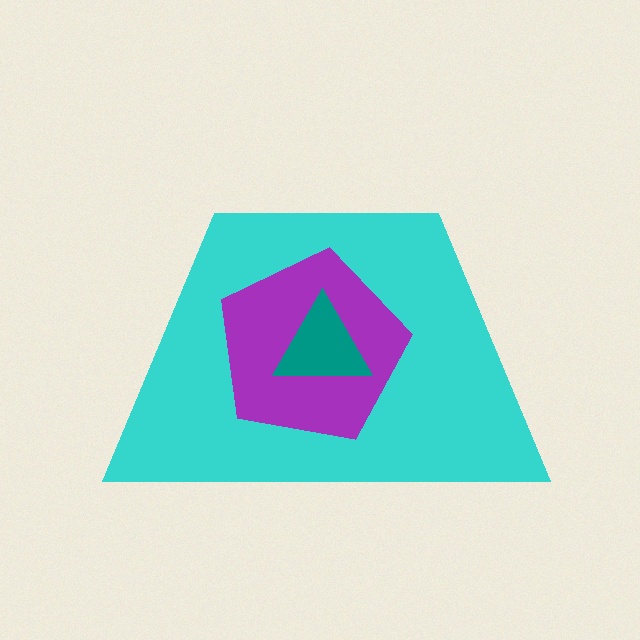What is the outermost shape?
The cyan trapezoid.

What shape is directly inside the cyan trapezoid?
The purple pentagon.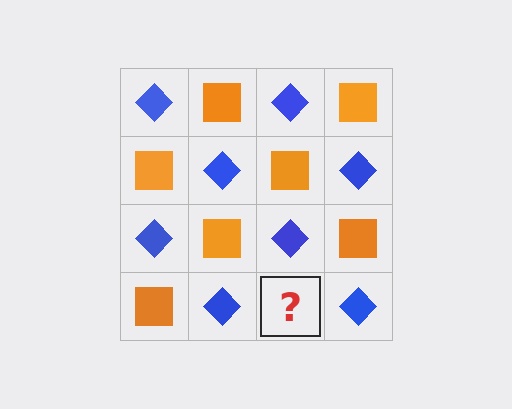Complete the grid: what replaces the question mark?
The question mark should be replaced with an orange square.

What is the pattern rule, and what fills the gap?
The rule is that it alternates blue diamond and orange square in a checkerboard pattern. The gap should be filled with an orange square.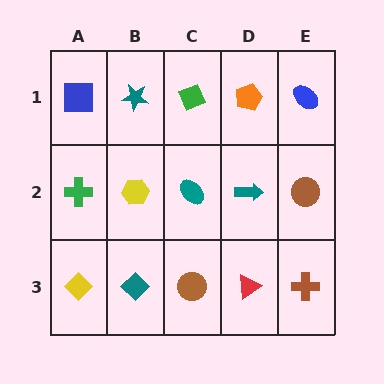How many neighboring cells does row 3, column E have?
2.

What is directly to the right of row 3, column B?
A brown circle.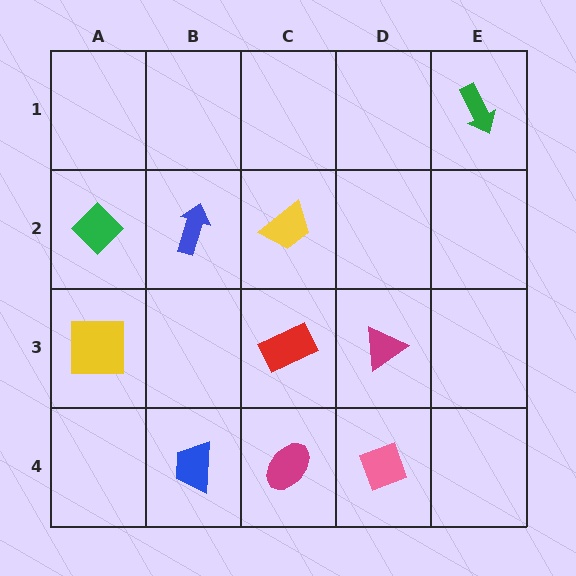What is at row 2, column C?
A yellow trapezoid.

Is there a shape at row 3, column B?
No, that cell is empty.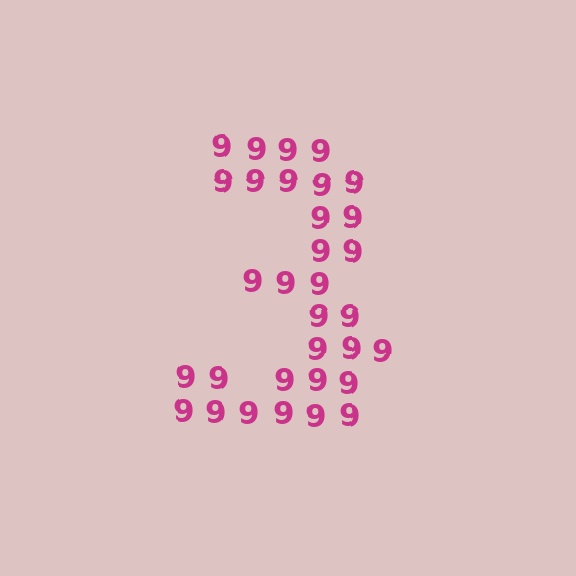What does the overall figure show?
The overall figure shows the digit 3.